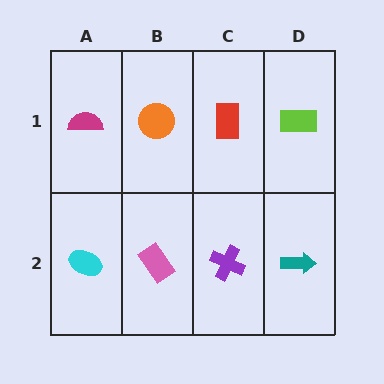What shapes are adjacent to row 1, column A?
A cyan ellipse (row 2, column A), an orange circle (row 1, column B).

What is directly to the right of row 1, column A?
An orange circle.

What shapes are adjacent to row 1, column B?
A pink rectangle (row 2, column B), a magenta semicircle (row 1, column A), a red rectangle (row 1, column C).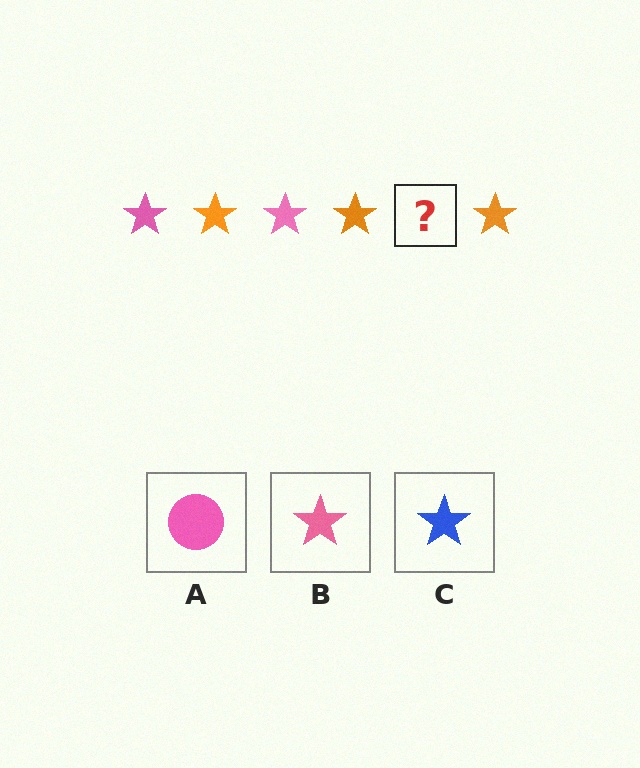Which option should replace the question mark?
Option B.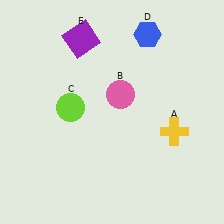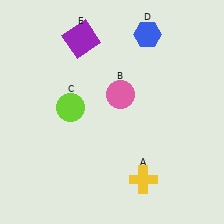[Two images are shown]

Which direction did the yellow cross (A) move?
The yellow cross (A) moved down.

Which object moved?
The yellow cross (A) moved down.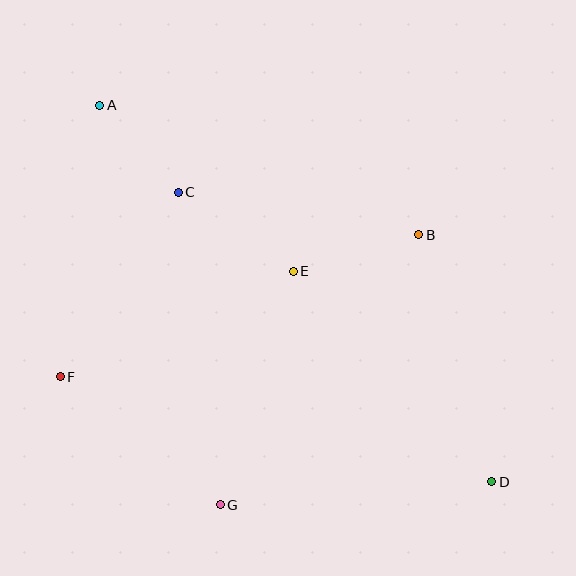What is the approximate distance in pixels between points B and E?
The distance between B and E is approximately 131 pixels.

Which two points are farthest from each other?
Points A and D are farthest from each other.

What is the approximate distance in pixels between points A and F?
The distance between A and F is approximately 275 pixels.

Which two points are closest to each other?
Points A and C are closest to each other.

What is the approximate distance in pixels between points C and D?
The distance between C and D is approximately 427 pixels.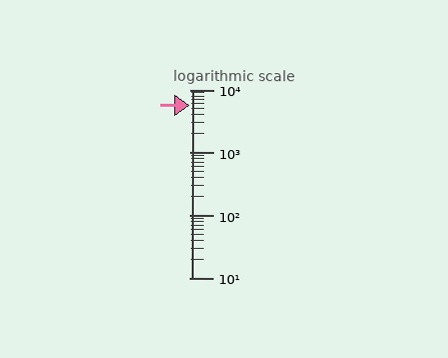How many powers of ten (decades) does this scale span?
The scale spans 3 decades, from 10 to 10000.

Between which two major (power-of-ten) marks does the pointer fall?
The pointer is between 1000 and 10000.